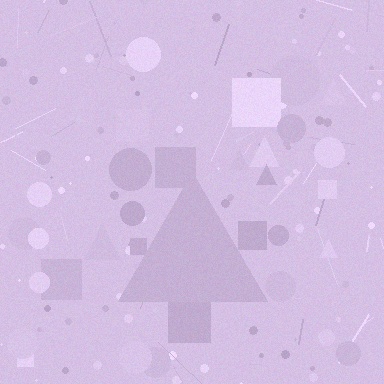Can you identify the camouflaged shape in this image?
The camouflaged shape is a triangle.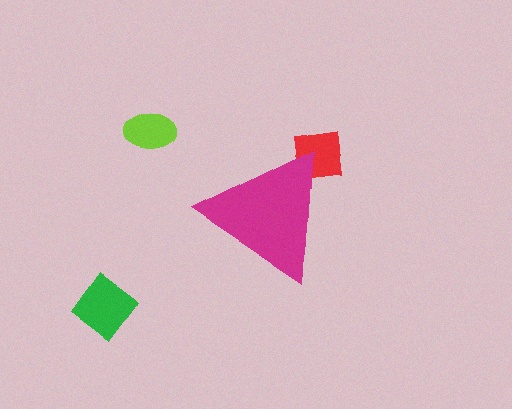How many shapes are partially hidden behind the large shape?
1 shape is partially hidden.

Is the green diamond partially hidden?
No, the green diamond is fully visible.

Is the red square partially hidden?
Yes, the red square is partially hidden behind the magenta triangle.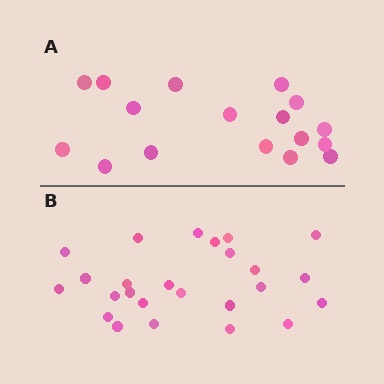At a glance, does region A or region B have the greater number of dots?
Region B (the bottom region) has more dots.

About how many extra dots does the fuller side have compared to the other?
Region B has roughly 8 or so more dots than region A.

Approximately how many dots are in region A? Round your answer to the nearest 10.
About 20 dots. (The exact count is 17, which rounds to 20.)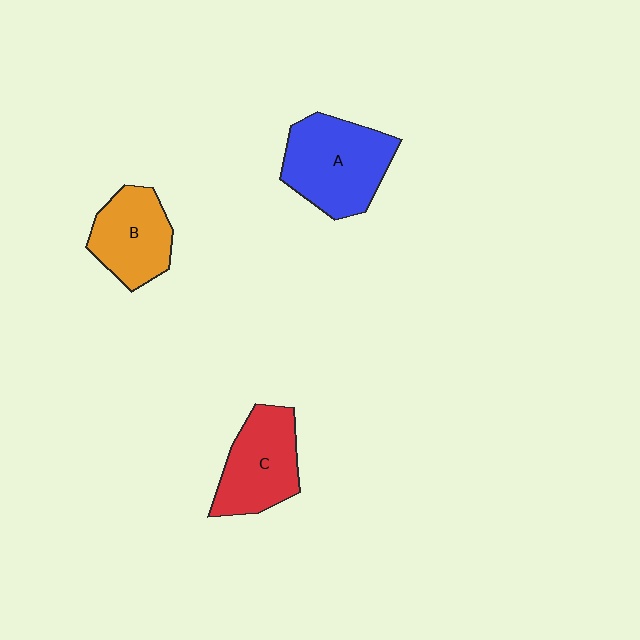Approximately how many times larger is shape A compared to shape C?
Approximately 1.2 times.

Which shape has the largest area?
Shape A (blue).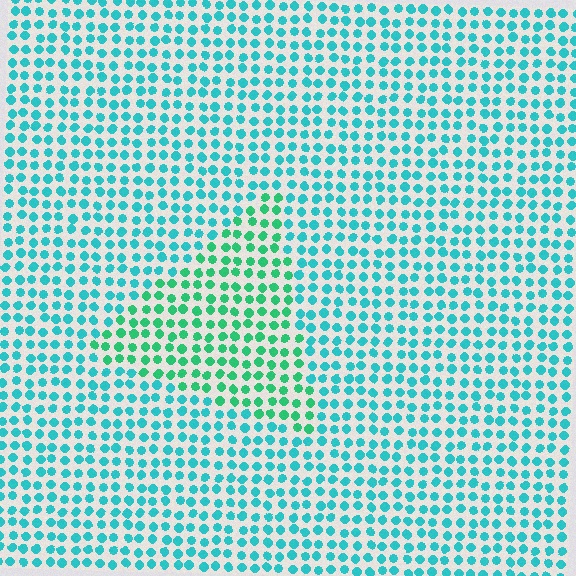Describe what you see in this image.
The image is filled with small cyan elements in a uniform arrangement. A triangle-shaped region is visible where the elements are tinted to a slightly different hue, forming a subtle color boundary.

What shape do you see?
I see a triangle.